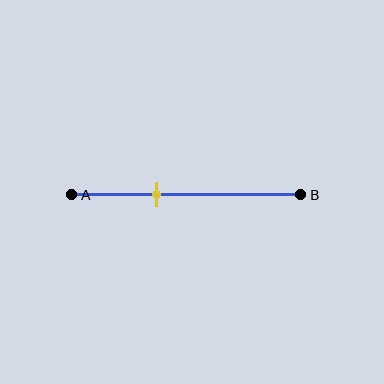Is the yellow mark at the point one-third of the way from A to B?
No, the mark is at about 35% from A, not at the 33% one-third point.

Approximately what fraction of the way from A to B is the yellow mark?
The yellow mark is approximately 35% of the way from A to B.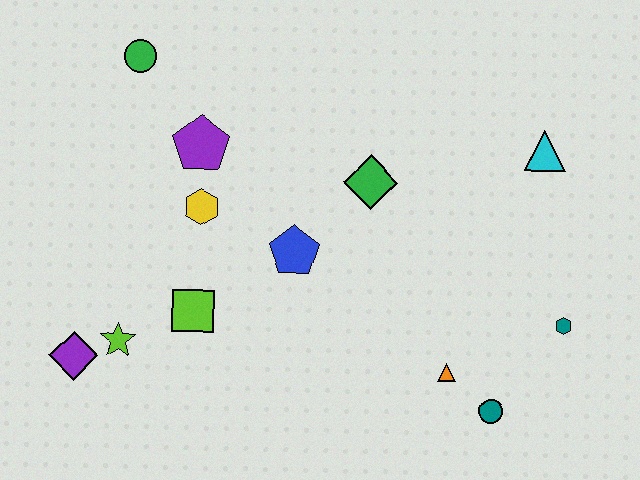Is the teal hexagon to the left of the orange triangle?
No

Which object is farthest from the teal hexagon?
The green circle is farthest from the teal hexagon.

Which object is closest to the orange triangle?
The teal circle is closest to the orange triangle.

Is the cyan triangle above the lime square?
Yes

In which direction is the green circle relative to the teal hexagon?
The green circle is to the left of the teal hexagon.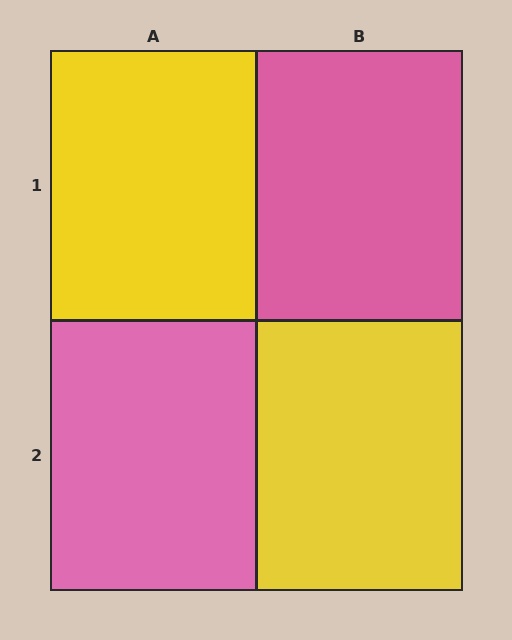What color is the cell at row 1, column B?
Pink.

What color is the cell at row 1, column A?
Yellow.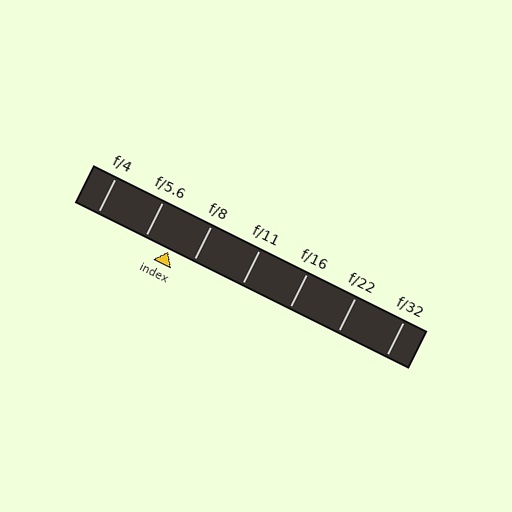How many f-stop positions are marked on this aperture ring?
There are 7 f-stop positions marked.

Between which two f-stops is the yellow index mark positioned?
The index mark is between f/5.6 and f/8.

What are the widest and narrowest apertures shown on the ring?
The widest aperture shown is f/4 and the narrowest is f/32.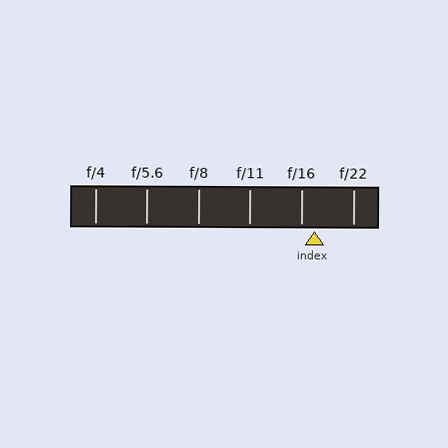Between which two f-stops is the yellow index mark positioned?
The index mark is between f/16 and f/22.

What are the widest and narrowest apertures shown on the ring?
The widest aperture shown is f/4 and the narrowest is f/22.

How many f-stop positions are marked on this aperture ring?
There are 6 f-stop positions marked.